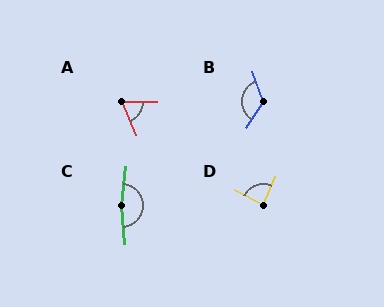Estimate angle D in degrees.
Approximately 86 degrees.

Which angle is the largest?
C, at approximately 168 degrees.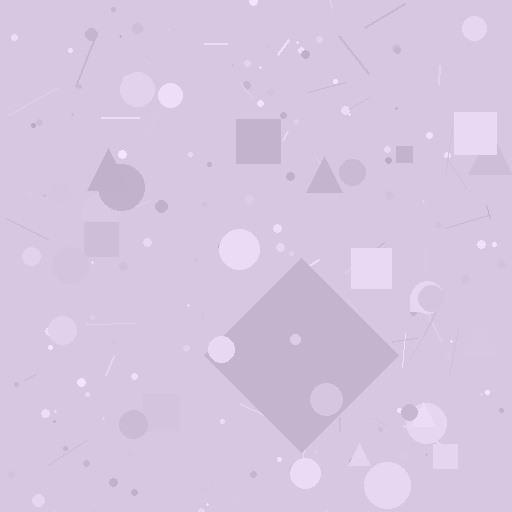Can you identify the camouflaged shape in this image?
The camouflaged shape is a diamond.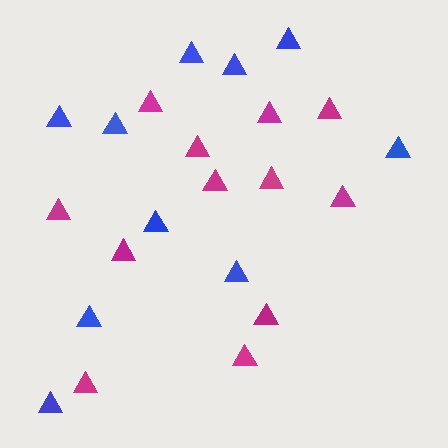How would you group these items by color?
There are 2 groups: one group of blue triangles (10) and one group of magenta triangles (12).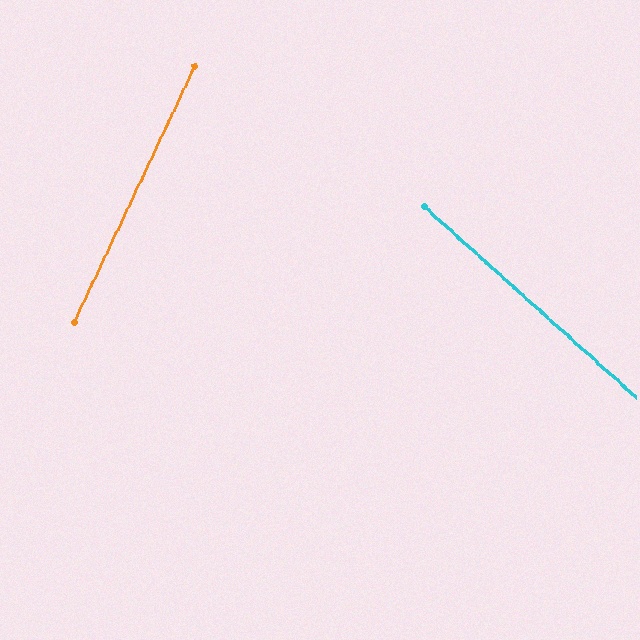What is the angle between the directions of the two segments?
Approximately 73 degrees.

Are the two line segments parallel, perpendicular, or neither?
Neither parallel nor perpendicular — they differ by about 73°.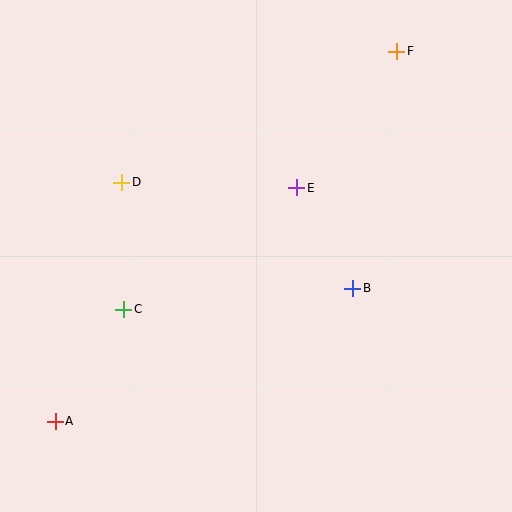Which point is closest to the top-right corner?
Point F is closest to the top-right corner.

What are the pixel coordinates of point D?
Point D is at (122, 182).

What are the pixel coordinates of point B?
Point B is at (353, 288).